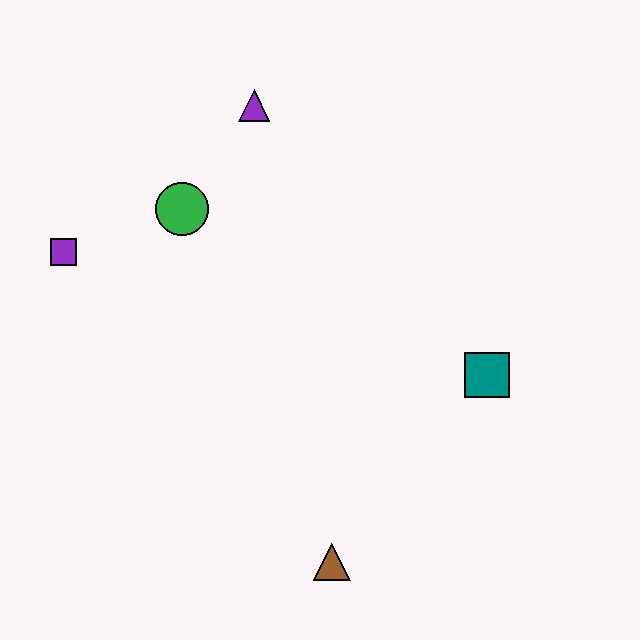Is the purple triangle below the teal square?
No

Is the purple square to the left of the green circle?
Yes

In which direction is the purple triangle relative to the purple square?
The purple triangle is to the right of the purple square.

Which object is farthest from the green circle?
The brown triangle is farthest from the green circle.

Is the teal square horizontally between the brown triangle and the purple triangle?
No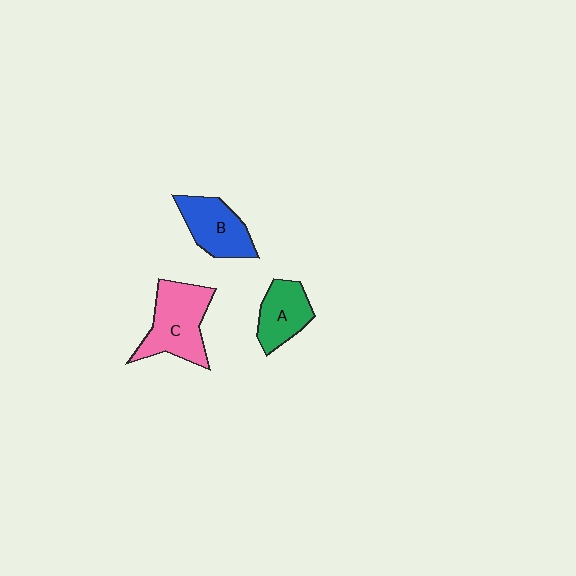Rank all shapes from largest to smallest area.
From largest to smallest: C (pink), B (blue), A (green).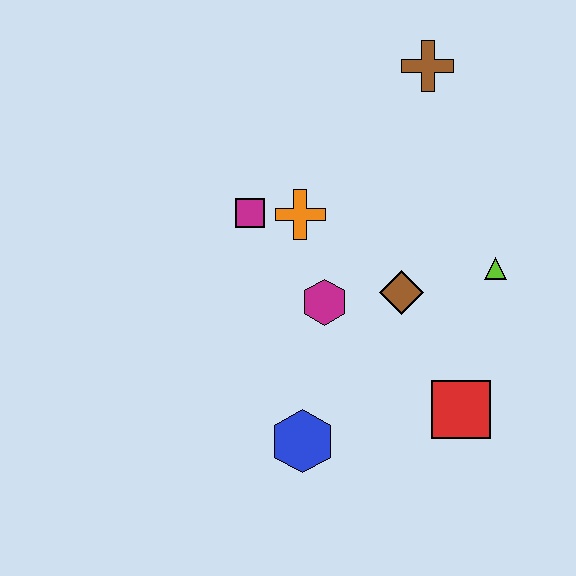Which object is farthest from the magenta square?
The red square is farthest from the magenta square.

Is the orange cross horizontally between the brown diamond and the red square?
No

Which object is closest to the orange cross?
The magenta square is closest to the orange cross.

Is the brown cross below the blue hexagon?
No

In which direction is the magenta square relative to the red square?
The magenta square is to the left of the red square.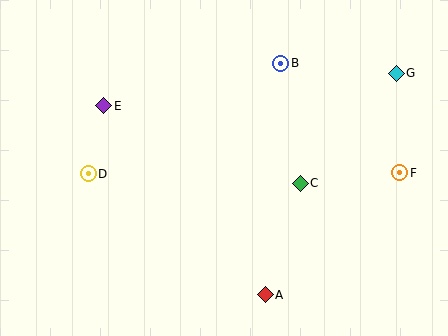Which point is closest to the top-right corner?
Point G is closest to the top-right corner.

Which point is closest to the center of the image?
Point C at (300, 183) is closest to the center.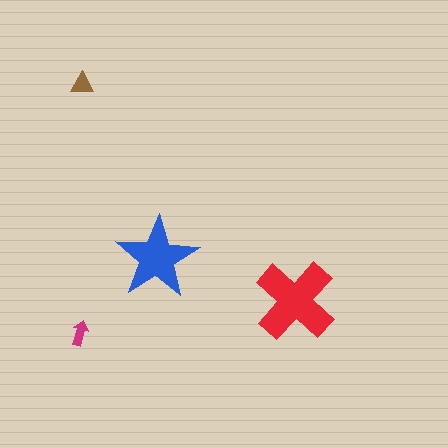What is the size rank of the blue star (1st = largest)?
2nd.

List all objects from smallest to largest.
The magenta arrow, the brown triangle, the blue star, the red cross.